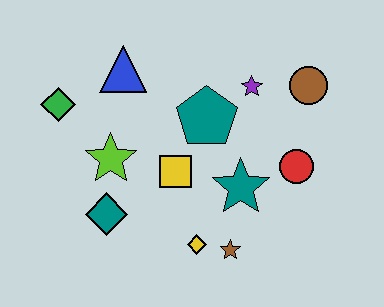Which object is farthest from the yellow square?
The brown circle is farthest from the yellow square.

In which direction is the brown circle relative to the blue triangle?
The brown circle is to the right of the blue triangle.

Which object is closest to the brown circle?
The purple star is closest to the brown circle.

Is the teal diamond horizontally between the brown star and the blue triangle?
No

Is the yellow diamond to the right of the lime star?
Yes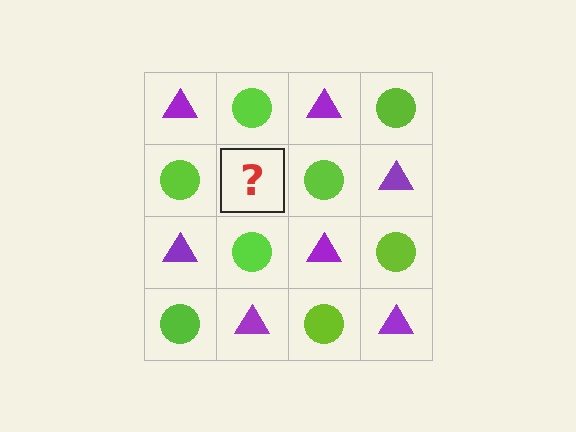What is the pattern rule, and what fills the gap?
The rule is that it alternates purple triangle and lime circle in a checkerboard pattern. The gap should be filled with a purple triangle.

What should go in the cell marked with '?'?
The missing cell should contain a purple triangle.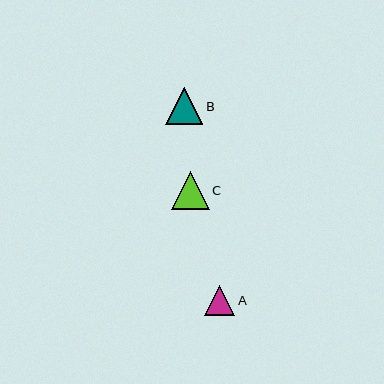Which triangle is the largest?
Triangle C is the largest with a size of approximately 38 pixels.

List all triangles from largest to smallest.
From largest to smallest: C, B, A.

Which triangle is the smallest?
Triangle A is the smallest with a size of approximately 30 pixels.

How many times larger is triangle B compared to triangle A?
Triangle B is approximately 1.2 times the size of triangle A.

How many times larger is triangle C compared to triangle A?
Triangle C is approximately 1.3 times the size of triangle A.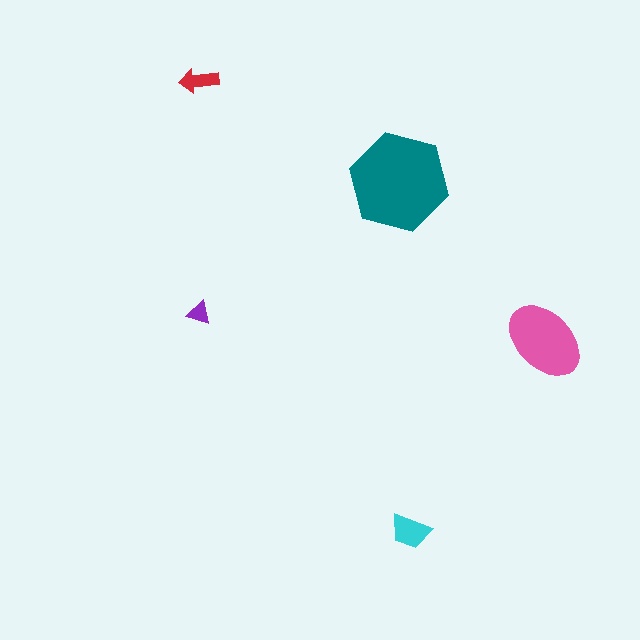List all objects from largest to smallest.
The teal hexagon, the pink ellipse, the cyan trapezoid, the red arrow, the purple triangle.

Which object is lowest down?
The cyan trapezoid is bottommost.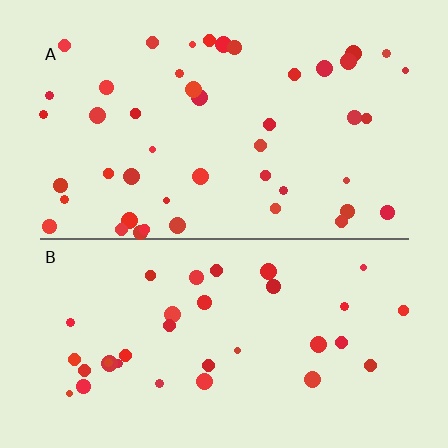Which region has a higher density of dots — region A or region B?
A (the top).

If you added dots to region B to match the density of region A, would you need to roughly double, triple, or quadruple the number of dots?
Approximately double.